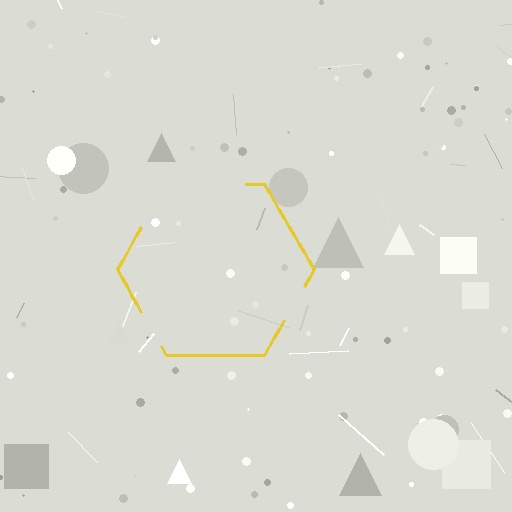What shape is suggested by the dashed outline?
The dashed outline suggests a hexagon.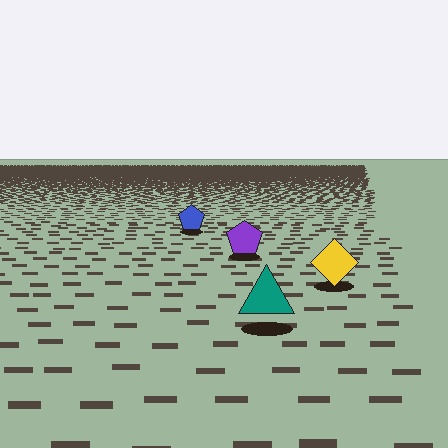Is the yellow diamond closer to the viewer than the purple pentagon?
Yes. The yellow diamond is closer — you can tell from the texture gradient: the ground texture is coarser near it.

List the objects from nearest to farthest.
From nearest to farthest: the teal triangle, the yellow diamond, the purple pentagon, the blue pentagon.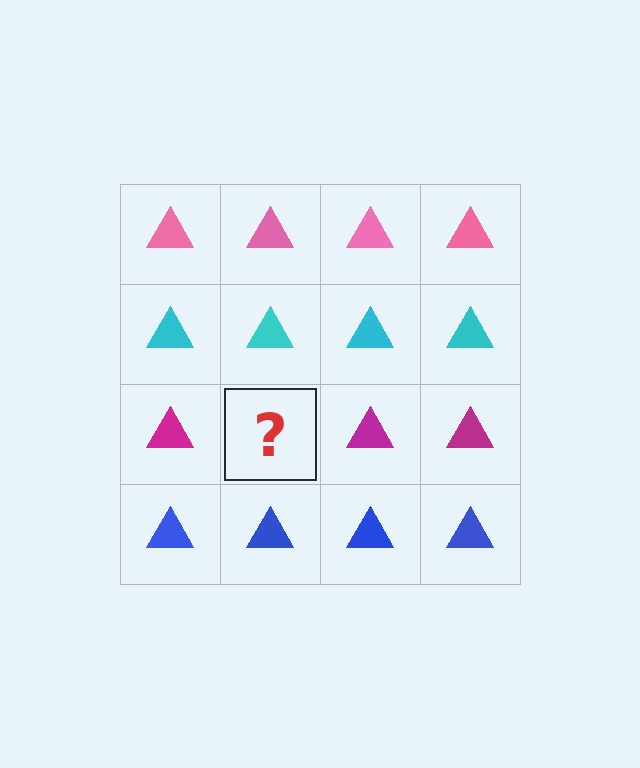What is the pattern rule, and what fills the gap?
The rule is that each row has a consistent color. The gap should be filled with a magenta triangle.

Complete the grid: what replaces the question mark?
The question mark should be replaced with a magenta triangle.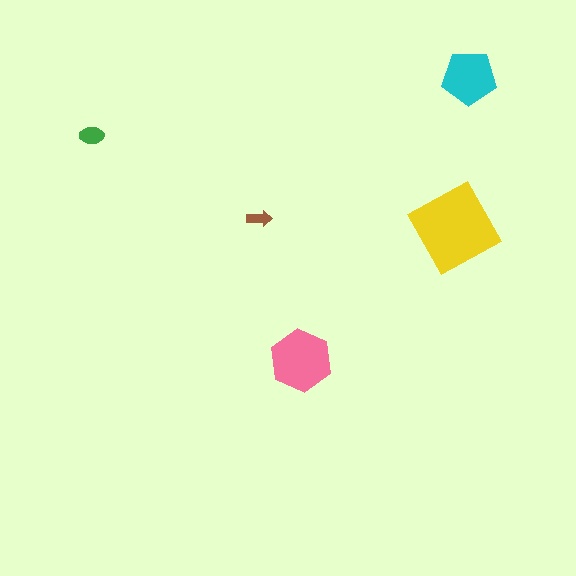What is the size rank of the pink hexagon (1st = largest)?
2nd.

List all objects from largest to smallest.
The yellow diamond, the pink hexagon, the cyan pentagon, the green ellipse, the brown arrow.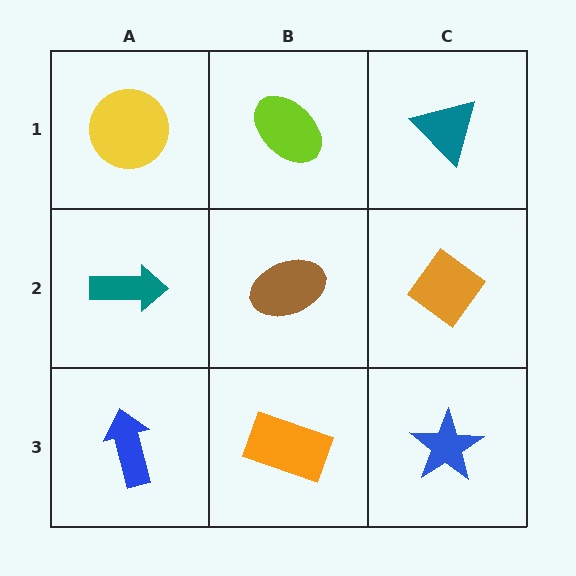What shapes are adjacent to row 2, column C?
A teal triangle (row 1, column C), a blue star (row 3, column C), a brown ellipse (row 2, column B).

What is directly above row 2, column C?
A teal triangle.